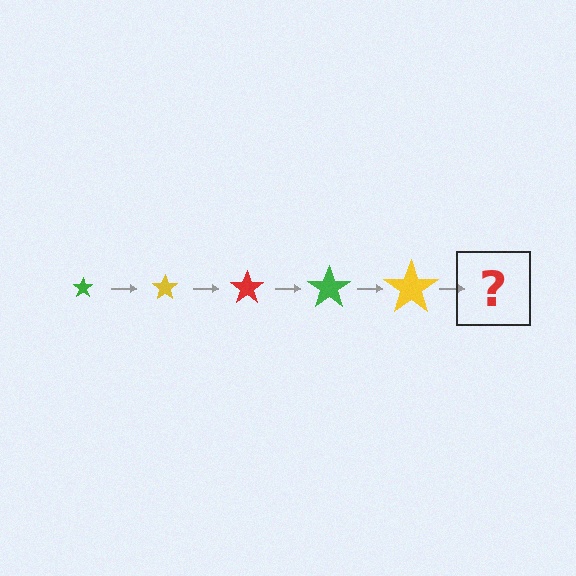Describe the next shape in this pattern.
It should be a red star, larger than the previous one.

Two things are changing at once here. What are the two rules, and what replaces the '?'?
The two rules are that the star grows larger each step and the color cycles through green, yellow, and red. The '?' should be a red star, larger than the previous one.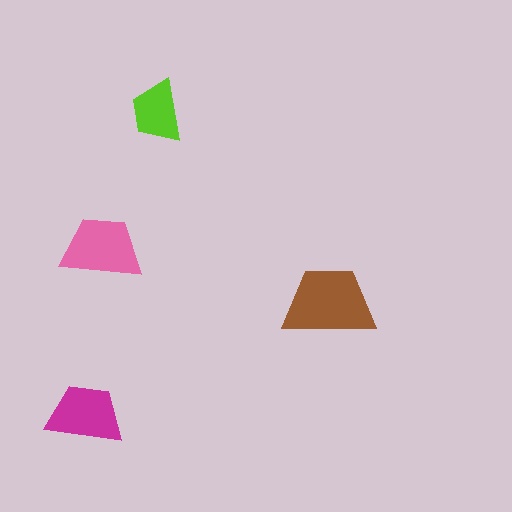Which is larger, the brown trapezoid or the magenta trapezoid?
The brown one.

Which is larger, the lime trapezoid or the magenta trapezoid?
The magenta one.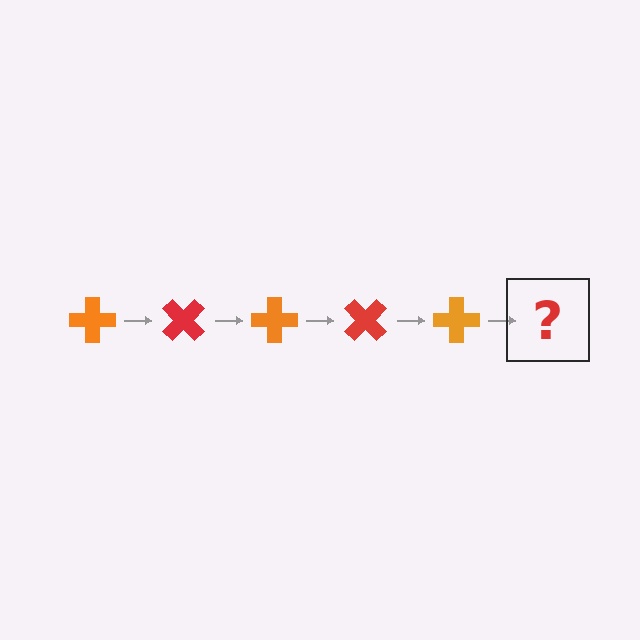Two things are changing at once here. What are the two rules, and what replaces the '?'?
The two rules are that it rotates 45 degrees each step and the color cycles through orange and red. The '?' should be a red cross, rotated 225 degrees from the start.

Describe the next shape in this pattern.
It should be a red cross, rotated 225 degrees from the start.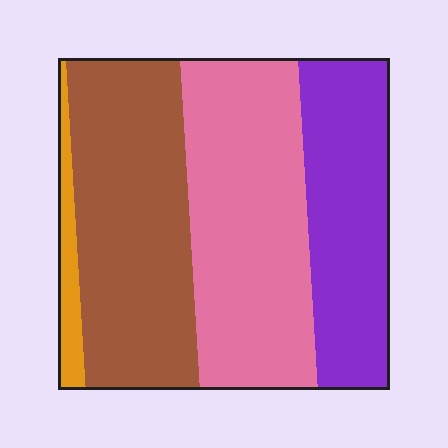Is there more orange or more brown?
Brown.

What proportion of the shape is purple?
Purple covers 25% of the shape.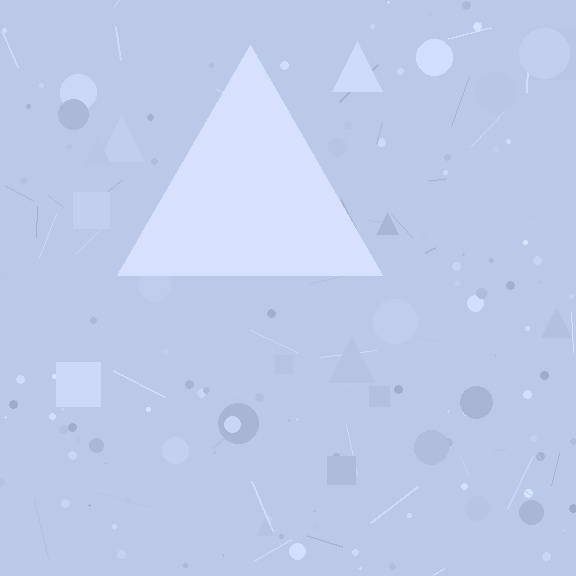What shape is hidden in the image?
A triangle is hidden in the image.